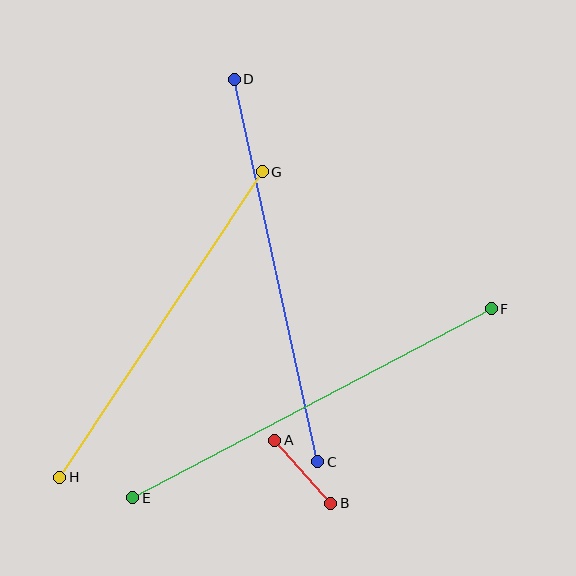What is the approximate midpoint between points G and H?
The midpoint is at approximately (161, 325) pixels.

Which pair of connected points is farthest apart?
Points E and F are farthest apart.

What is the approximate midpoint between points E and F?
The midpoint is at approximately (312, 403) pixels.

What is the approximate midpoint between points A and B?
The midpoint is at approximately (303, 472) pixels.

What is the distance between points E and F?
The distance is approximately 405 pixels.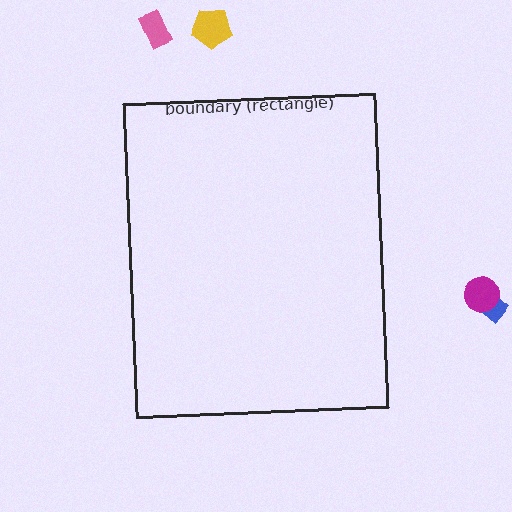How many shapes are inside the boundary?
0 inside, 4 outside.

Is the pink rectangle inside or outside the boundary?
Outside.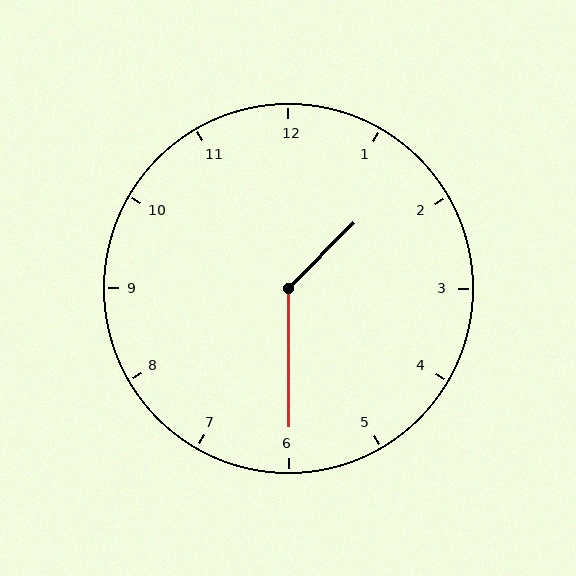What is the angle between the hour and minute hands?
Approximately 135 degrees.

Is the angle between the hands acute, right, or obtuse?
It is obtuse.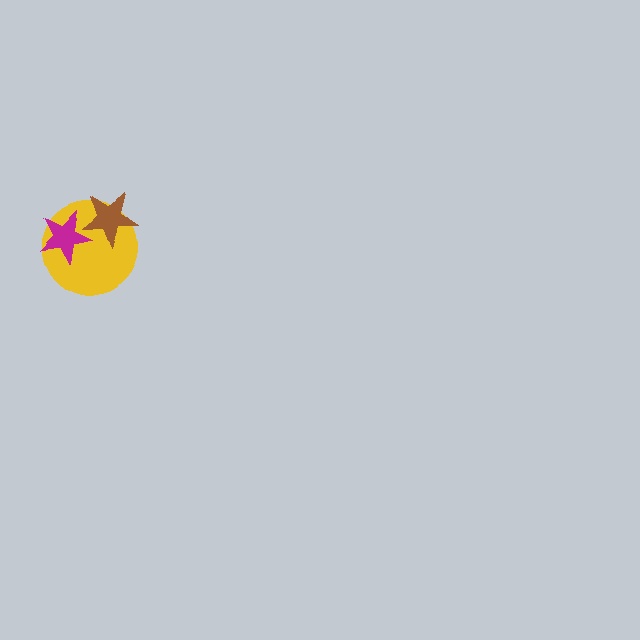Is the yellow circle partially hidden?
Yes, it is partially covered by another shape.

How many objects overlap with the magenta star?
2 objects overlap with the magenta star.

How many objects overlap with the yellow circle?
2 objects overlap with the yellow circle.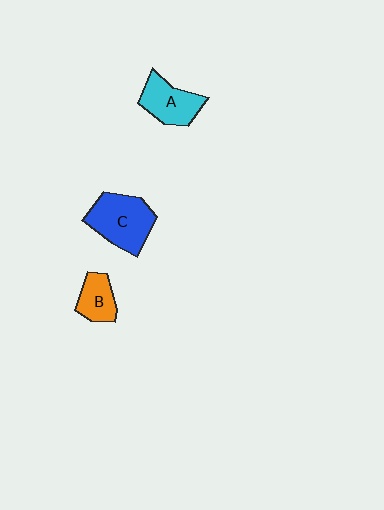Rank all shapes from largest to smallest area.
From largest to smallest: C (blue), A (cyan), B (orange).